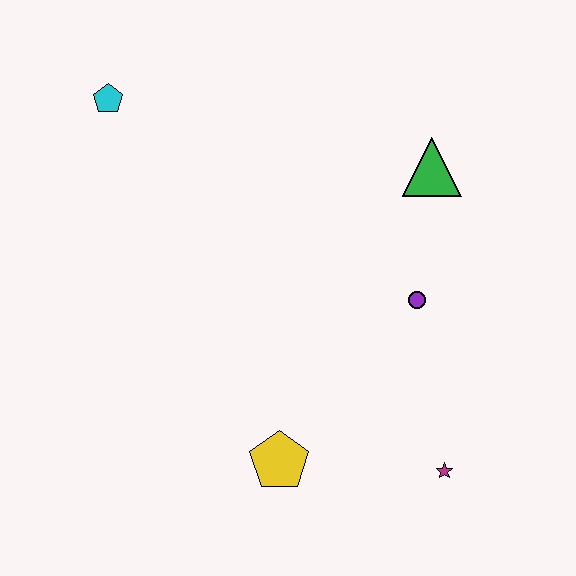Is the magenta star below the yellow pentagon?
Yes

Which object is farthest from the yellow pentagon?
The cyan pentagon is farthest from the yellow pentagon.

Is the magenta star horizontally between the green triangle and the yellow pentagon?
No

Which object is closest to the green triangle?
The purple circle is closest to the green triangle.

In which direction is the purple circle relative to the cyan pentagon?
The purple circle is to the right of the cyan pentagon.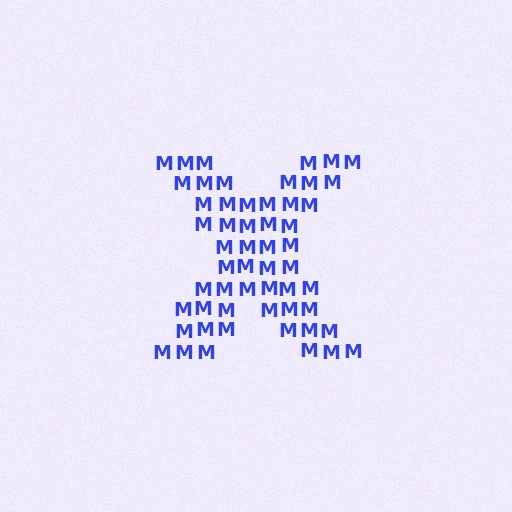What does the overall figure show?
The overall figure shows the letter X.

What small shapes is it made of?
It is made of small letter M's.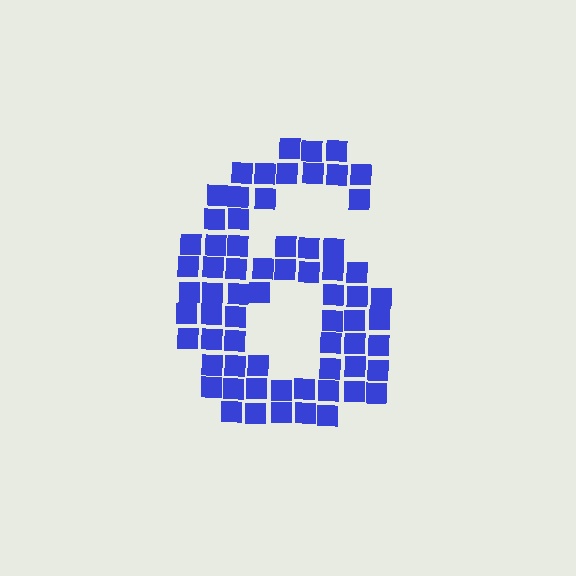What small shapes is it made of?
It is made of small squares.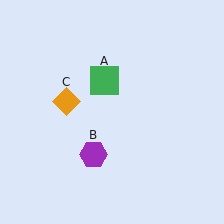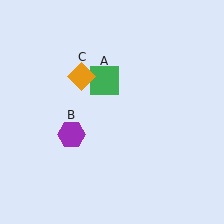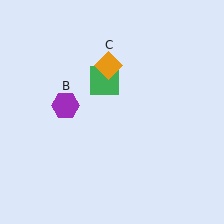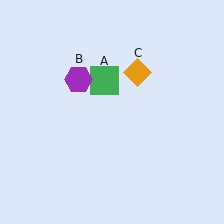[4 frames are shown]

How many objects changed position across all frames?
2 objects changed position: purple hexagon (object B), orange diamond (object C).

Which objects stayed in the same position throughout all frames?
Green square (object A) remained stationary.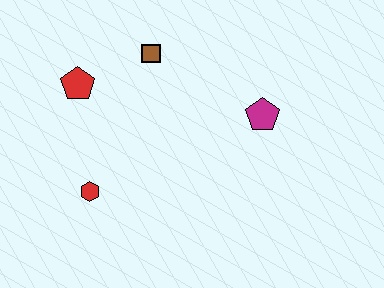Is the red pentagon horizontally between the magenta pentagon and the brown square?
No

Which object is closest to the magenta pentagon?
The brown square is closest to the magenta pentagon.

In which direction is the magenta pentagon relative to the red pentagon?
The magenta pentagon is to the right of the red pentagon.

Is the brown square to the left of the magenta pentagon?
Yes